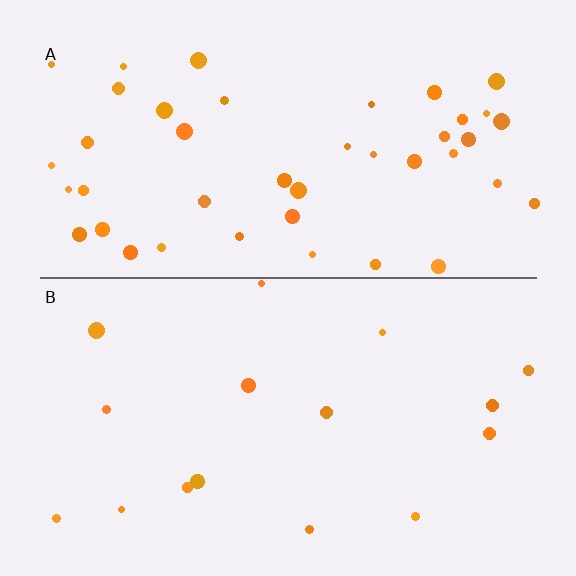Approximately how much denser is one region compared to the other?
Approximately 2.8× — region A over region B.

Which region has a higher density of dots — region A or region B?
A (the top).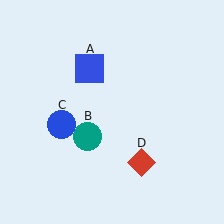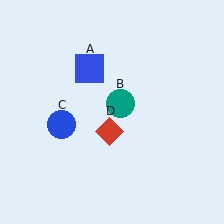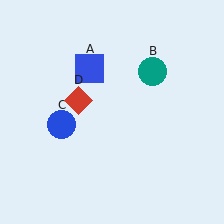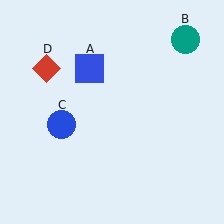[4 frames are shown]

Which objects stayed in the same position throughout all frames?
Blue square (object A) and blue circle (object C) remained stationary.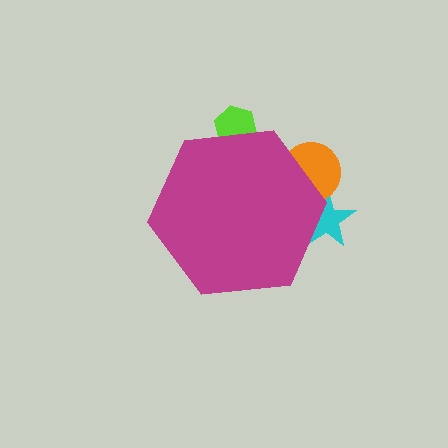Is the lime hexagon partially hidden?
Yes, the lime hexagon is partially hidden behind the magenta hexagon.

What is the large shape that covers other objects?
A magenta hexagon.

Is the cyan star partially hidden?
Yes, the cyan star is partially hidden behind the magenta hexagon.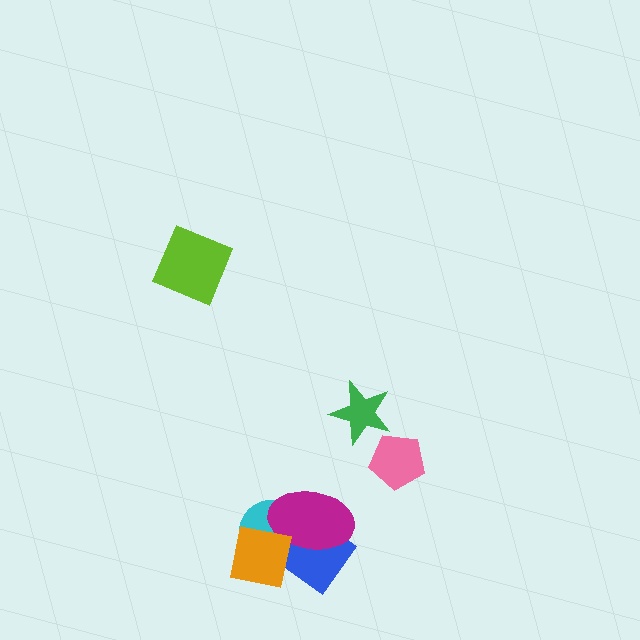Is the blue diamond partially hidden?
Yes, it is partially covered by another shape.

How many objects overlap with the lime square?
0 objects overlap with the lime square.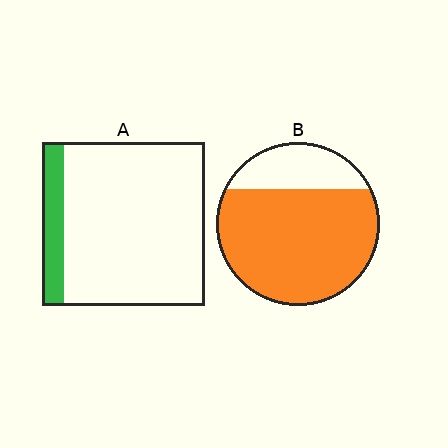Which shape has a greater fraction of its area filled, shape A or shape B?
Shape B.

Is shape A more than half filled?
No.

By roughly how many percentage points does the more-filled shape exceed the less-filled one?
By roughly 65 percentage points (B over A).